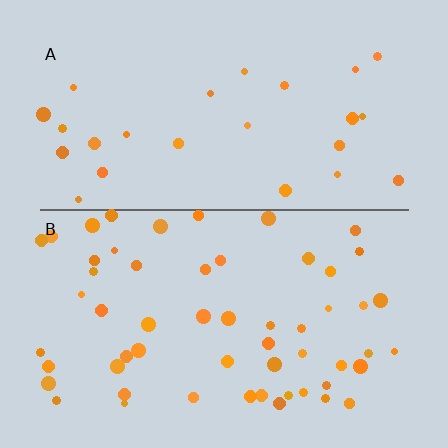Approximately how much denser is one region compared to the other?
Approximately 2.2× — region B over region A.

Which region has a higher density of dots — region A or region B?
B (the bottom).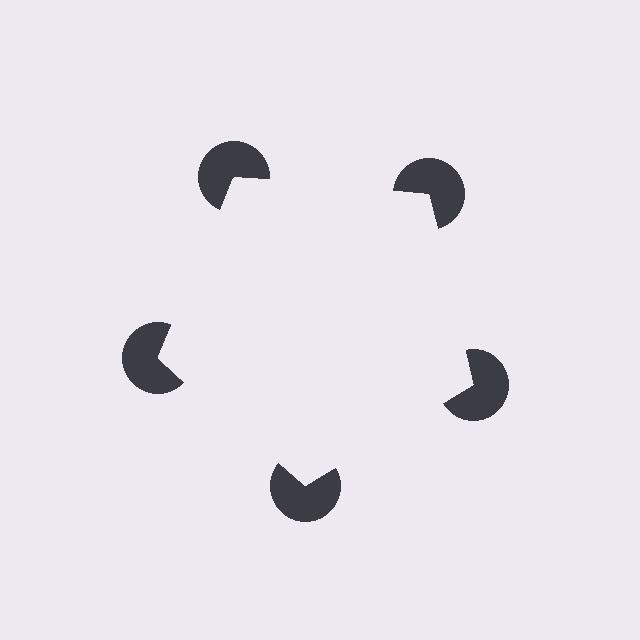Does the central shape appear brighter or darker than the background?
It typically appears slightly brighter than the background, even though no actual brightness change is drawn.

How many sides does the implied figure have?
5 sides.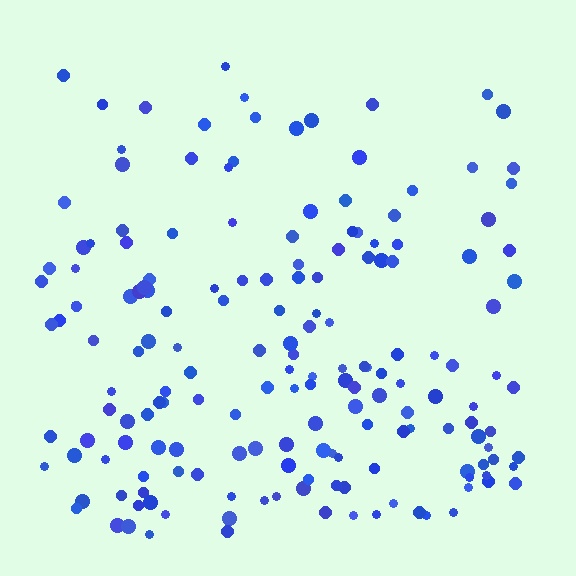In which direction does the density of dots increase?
From top to bottom, with the bottom side densest.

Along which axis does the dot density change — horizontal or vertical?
Vertical.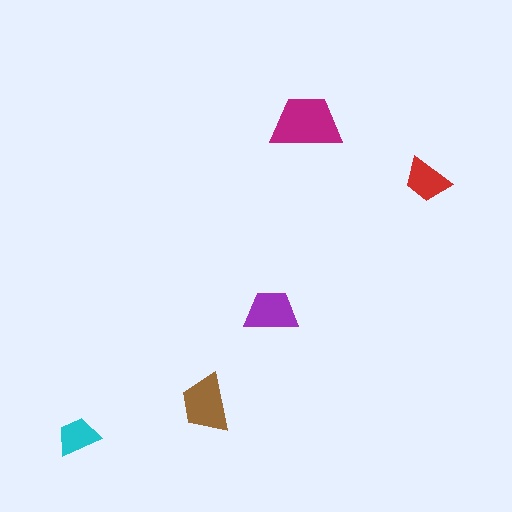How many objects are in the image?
There are 5 objects in the image.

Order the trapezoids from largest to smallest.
the magenta one, the brown one, the purple one, the red one, the cyan one.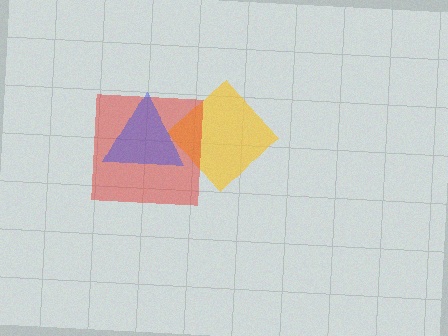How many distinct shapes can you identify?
There are 3 distinct shapes: a yellow diamond, a red square, a blue triangle.